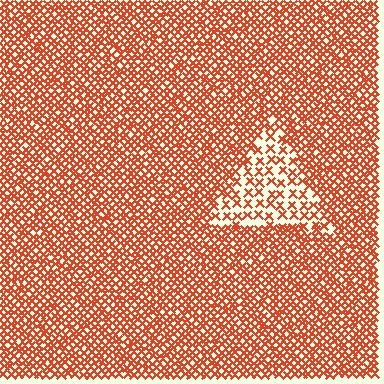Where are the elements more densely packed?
The elements are more densely packed outside the triangle boundary.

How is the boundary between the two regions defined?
The boundary is defined by a change in element density (approximately 2.3x ratio). All elements are the same color, size, and shape.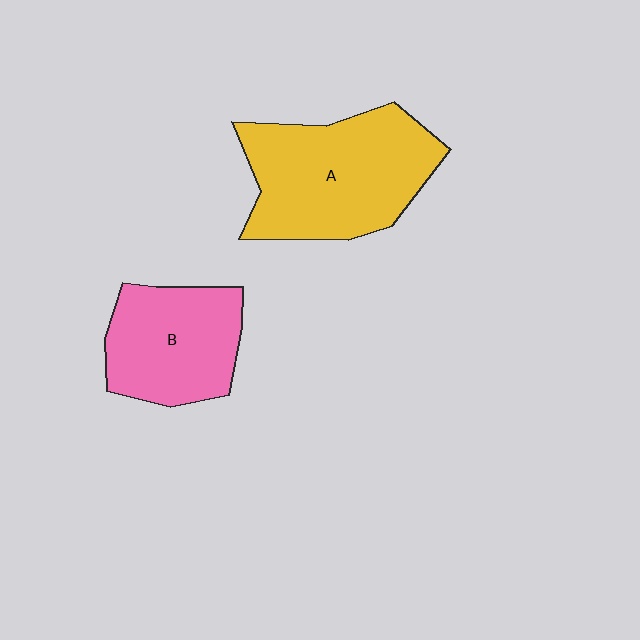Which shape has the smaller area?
Shape B (pink).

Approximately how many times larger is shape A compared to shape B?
Approximately 1.4 times.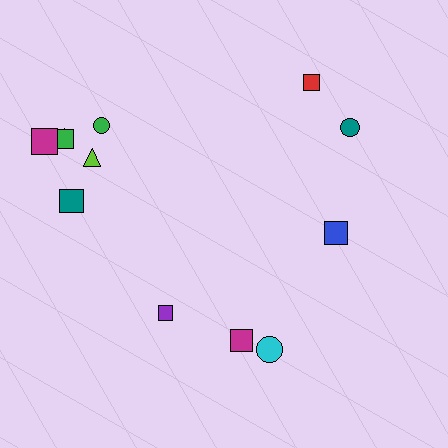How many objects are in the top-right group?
There are 3 objects.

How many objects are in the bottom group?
There are 3 objects.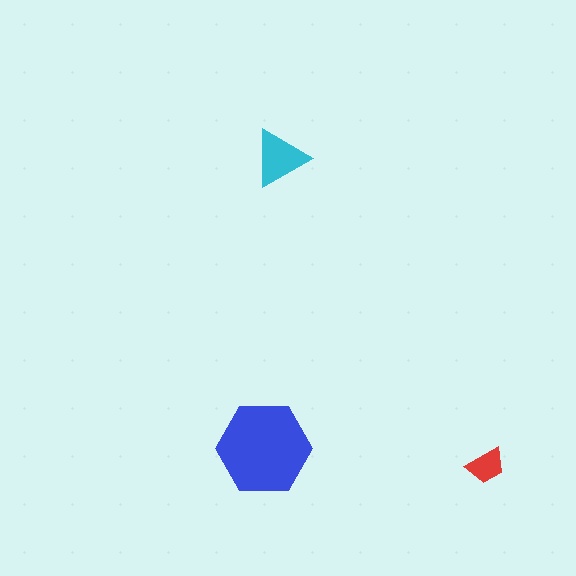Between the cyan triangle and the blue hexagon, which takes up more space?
The blue hexagon.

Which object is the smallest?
The red trapezoid.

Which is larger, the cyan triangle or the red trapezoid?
The cyan triangle.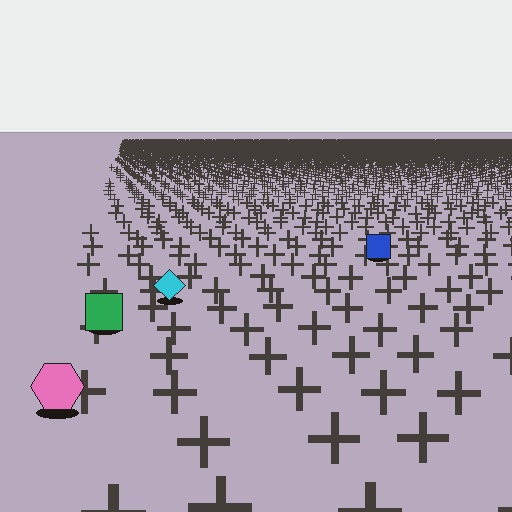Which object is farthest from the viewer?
The blue square is farthest from the viewer. It appears smaller and the ground texture around it is denser.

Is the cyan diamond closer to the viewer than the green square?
No. The green square is closer — you can tell from the texture gradient: the ground texture is coarser near it.